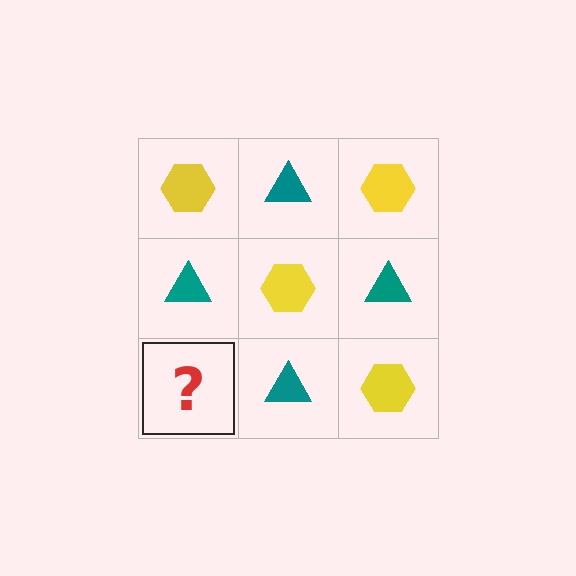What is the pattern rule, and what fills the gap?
The rule is that it alternates yellow hexagon and teal triangle in a checkerboard pattern. The gap should be filled with a yellow hexagon.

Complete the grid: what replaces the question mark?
The question mark should be replaced with a yellow hexagon.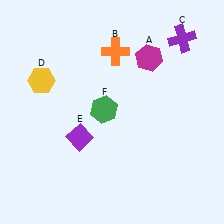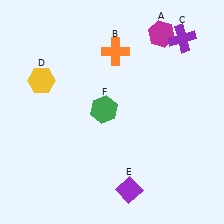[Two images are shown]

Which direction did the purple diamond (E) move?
The purple diamond (E) moved down.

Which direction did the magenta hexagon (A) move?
The magenta hexagon (A) moved up.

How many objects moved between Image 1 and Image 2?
2 objects moved between the two images.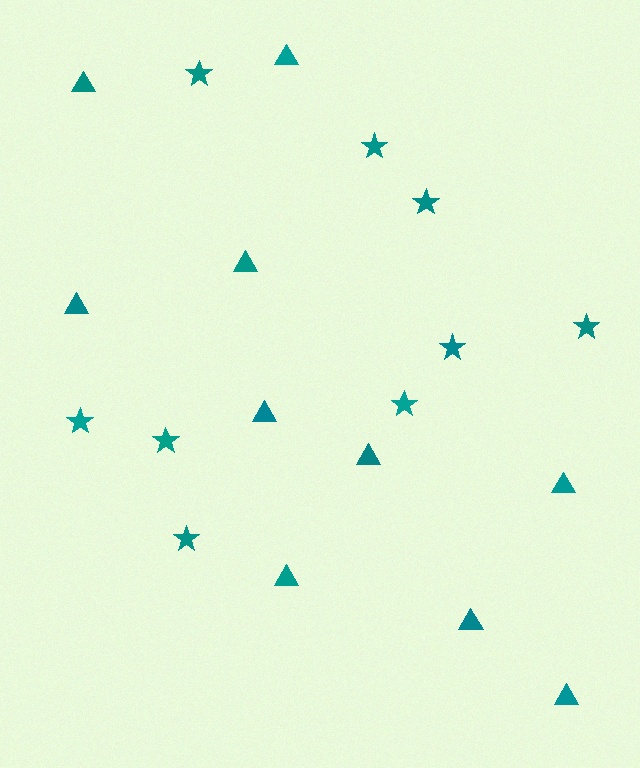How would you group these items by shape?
There are 2 groups: one group of triangles (10) and one group of stars (9).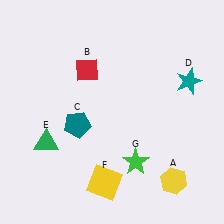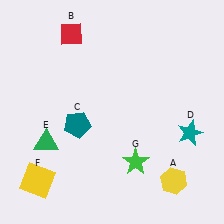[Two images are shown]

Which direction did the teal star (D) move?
The teal star (D) moved down.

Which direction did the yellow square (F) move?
The yellow square (F) moved left.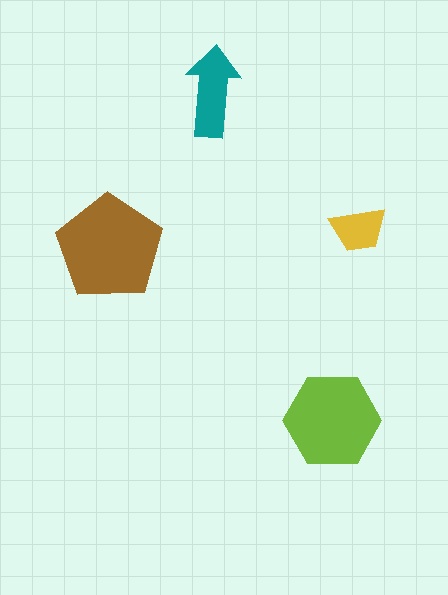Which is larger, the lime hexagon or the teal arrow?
The lime hexagon.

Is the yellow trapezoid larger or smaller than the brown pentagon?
Smaller.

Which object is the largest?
The brown pentagon.